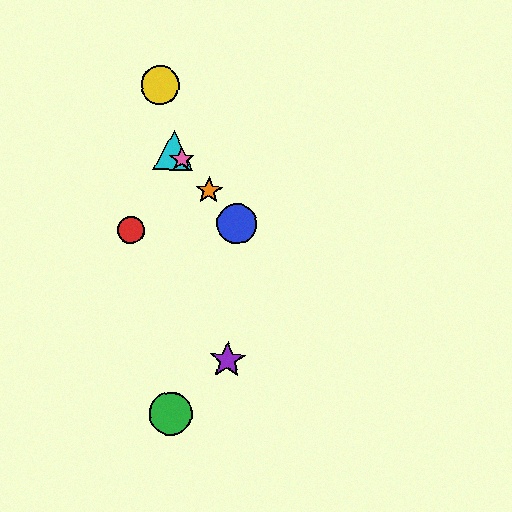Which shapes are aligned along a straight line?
The blue circle, the orange star, the cyan triangle, the pink star are aligned along a straight line.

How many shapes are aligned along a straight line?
4 shapes (the blue circle, the orange star, the cyan triangle, the pink star) are aligned along a straight line.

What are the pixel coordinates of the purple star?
The purple star is at (228, 360).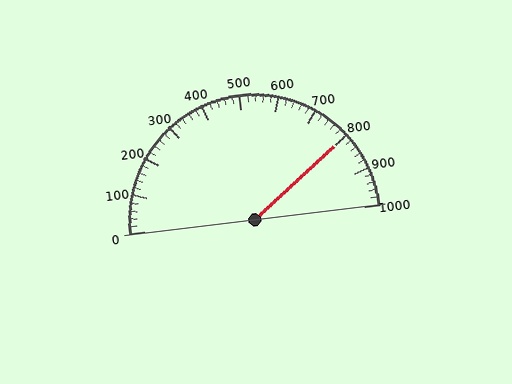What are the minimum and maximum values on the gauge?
The gauge ranges from 0 to 1000.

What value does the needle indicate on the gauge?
The needle indicates approximately 800.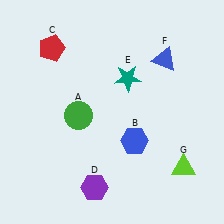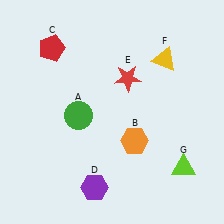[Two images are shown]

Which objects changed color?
B changed from blue to orange. E changed from teal to red. F changed from blue to yellow.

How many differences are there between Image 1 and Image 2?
There are 3 differences between the two images.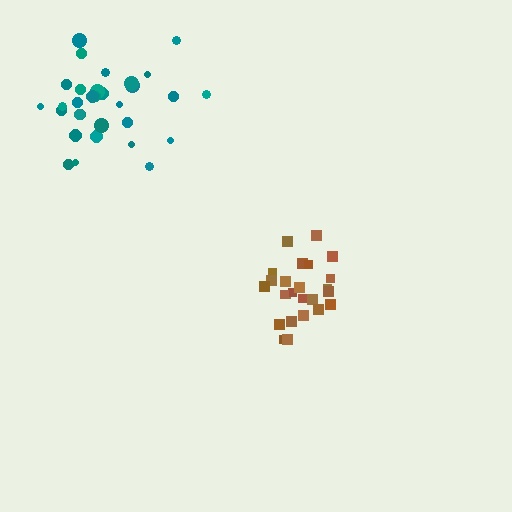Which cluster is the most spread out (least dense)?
Teal.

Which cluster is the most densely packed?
Brown.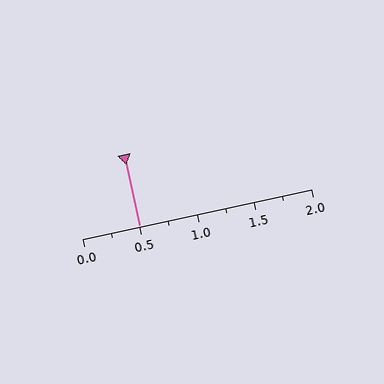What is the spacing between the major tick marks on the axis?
The major ticks are spaced 0.5 apart.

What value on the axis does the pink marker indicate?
The marker indicates approximately 0.5.